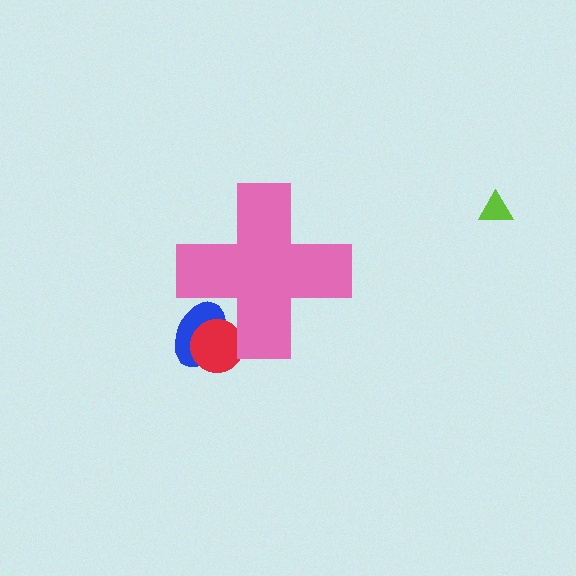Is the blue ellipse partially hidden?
Yes, the blue ellipse is partially hidden behind the pink cross.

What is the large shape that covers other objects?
A pink cross.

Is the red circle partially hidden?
Yes, the red circle is partially hidden behind the pink cross.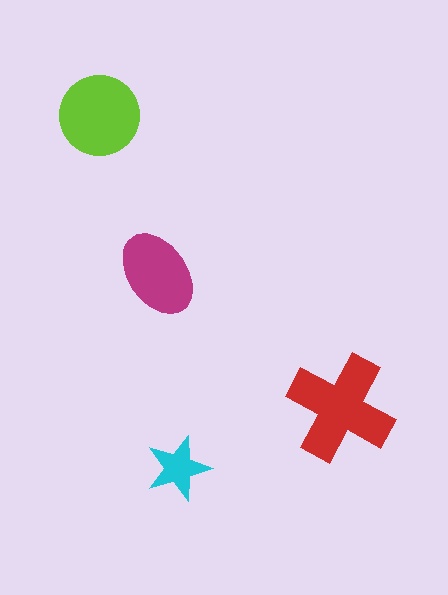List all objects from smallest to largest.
The cyan star, the magenta ellipse, the lime circle, the red cross.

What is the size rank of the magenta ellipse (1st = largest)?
3rd.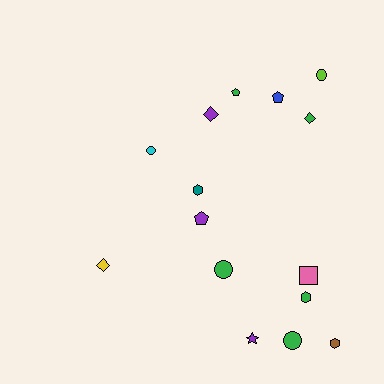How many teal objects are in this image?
There is 1 teal object.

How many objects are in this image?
There are 15 objects.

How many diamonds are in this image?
There are 3 diamonds.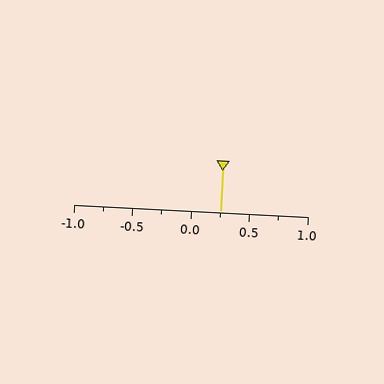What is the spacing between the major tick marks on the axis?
The major ticks are spaced 0.5 apart.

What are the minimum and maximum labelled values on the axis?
The axis runs from -1.0 to 1.0.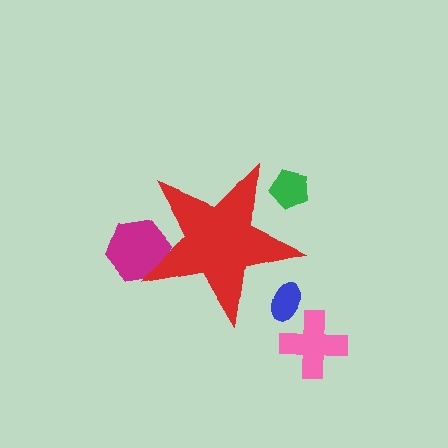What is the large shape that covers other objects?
A red star.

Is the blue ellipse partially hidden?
Yes, the blue ellipse is partially hidden behind the red star.